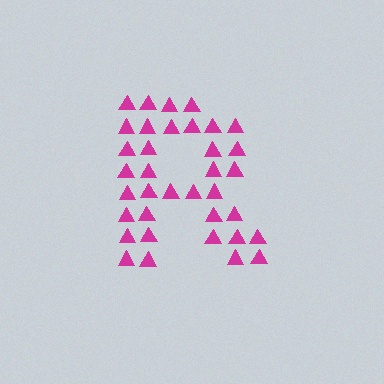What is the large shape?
The large shape is the letter R.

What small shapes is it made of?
It is made of small triangles.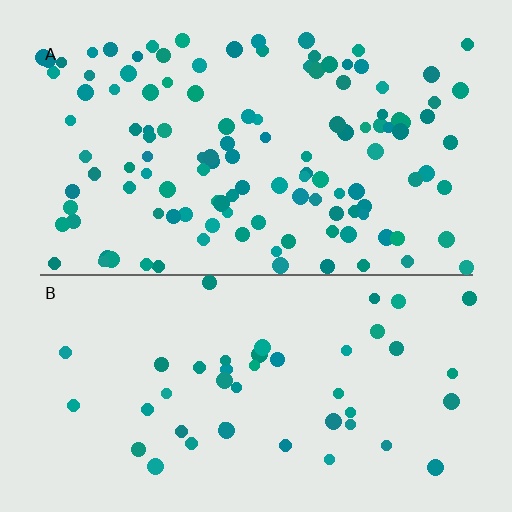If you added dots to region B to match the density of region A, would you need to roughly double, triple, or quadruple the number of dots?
Approximately triple.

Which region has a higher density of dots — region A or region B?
A (the top).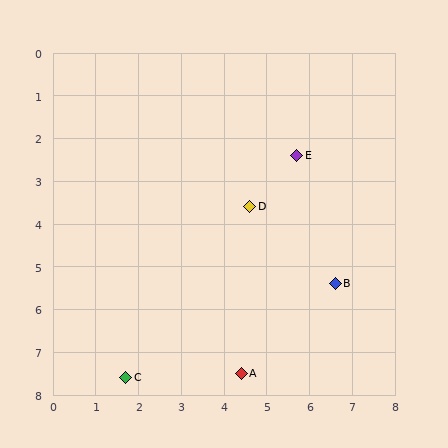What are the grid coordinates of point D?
Point D is at approximately (4.6, 3.6).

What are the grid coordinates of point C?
Point C is at approximately (1.7, 7.6).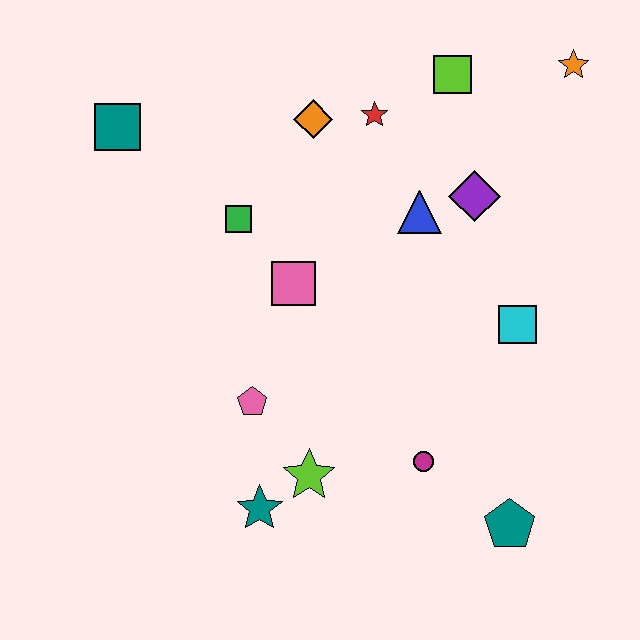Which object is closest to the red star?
The orange diamond is closest to the red star.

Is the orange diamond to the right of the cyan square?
No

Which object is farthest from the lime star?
The orange star is farthest from the lime star.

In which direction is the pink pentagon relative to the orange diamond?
The pink pentagon is below the orange diamond.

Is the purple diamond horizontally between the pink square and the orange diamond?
No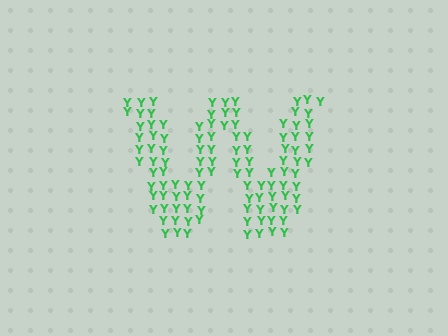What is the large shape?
The large shape is the letter W.